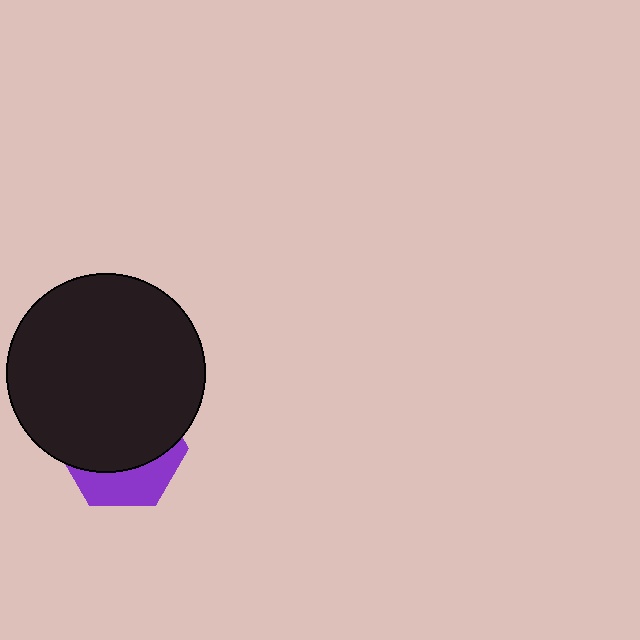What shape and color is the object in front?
The object in front is a black circle.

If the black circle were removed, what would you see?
You would see the complete purple hexagon.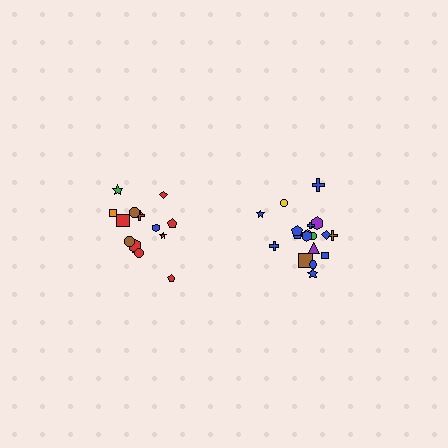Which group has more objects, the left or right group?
The right group.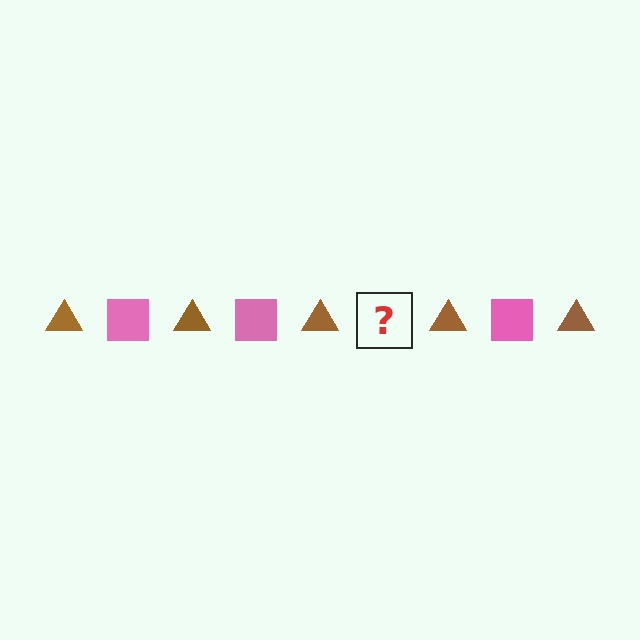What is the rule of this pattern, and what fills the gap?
The rule is that the pattern alternates between brown triangle and pink square. The gap should be filled with a pink square.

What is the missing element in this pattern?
The missing element is a pink square.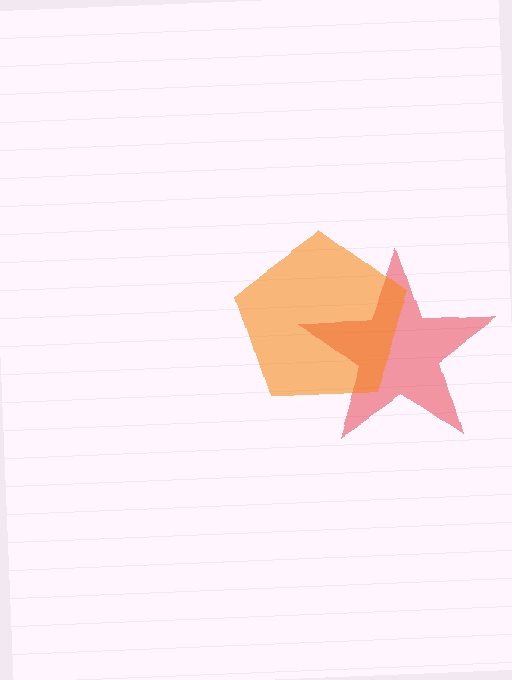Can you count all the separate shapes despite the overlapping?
Yes, there are 2 separate shapes.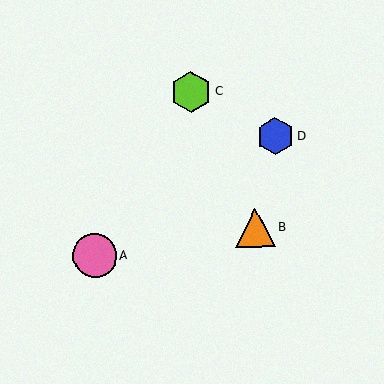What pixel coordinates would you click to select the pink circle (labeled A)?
Click at (95, 256) to select the pink circle A.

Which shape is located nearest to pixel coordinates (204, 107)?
The lime hexagon (labeled C) at (191, 92) is nearest to that location.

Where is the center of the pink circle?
The center of the pink circle is at (95, 256).